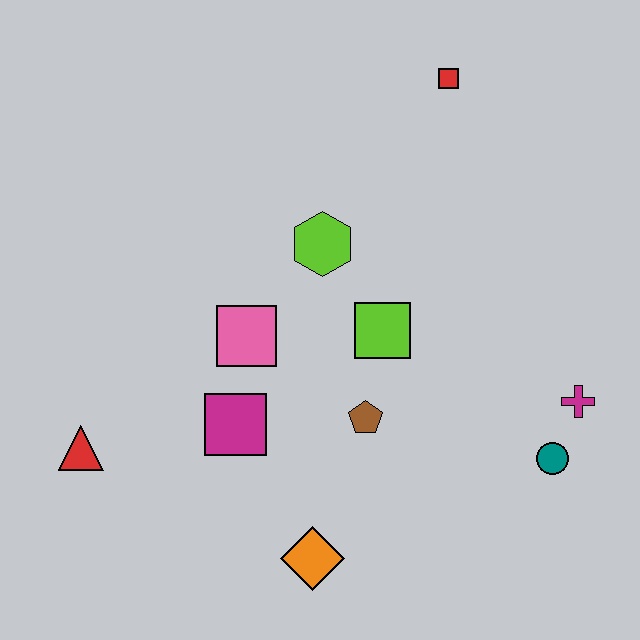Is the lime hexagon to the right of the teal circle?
No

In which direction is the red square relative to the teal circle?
The red square is above the teal circle.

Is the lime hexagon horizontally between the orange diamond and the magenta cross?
Yes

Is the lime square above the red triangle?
Yes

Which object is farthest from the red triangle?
The red square is farthest from the red triangle.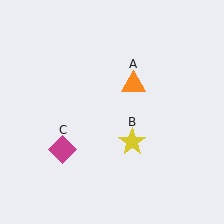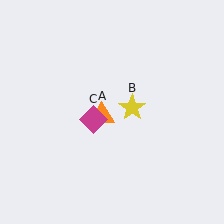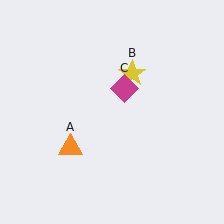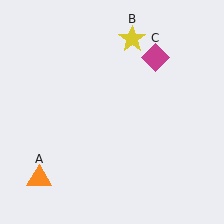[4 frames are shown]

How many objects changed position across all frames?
3 objects changed position: orange triangle (object A), yellow star (object B), magenta diamond (object C).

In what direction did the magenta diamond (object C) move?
The magenta diamond (object C) moved up and to the right.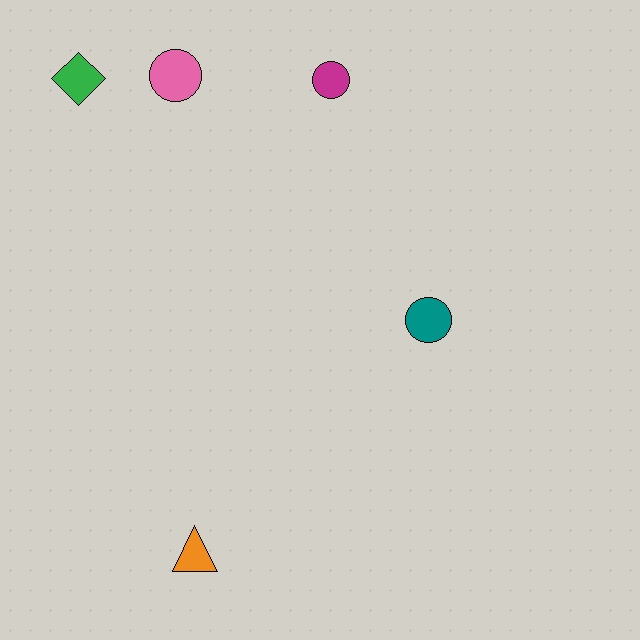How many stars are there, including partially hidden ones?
There are no stars.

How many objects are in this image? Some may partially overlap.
There are 5 objects.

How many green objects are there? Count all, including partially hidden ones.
There is 1 green object.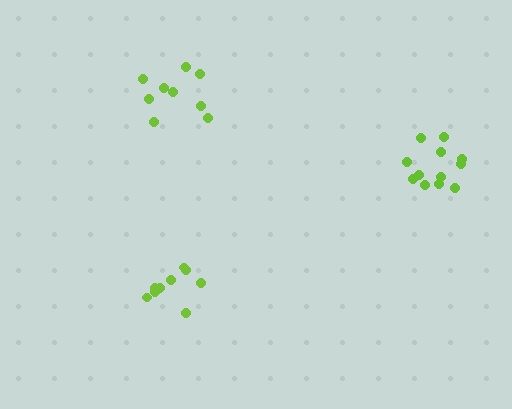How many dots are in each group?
Group 1: 9 dots, Group 2: 9 dots, Group 3: 12 dots (30 total).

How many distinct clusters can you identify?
There are 3 distinct clusters.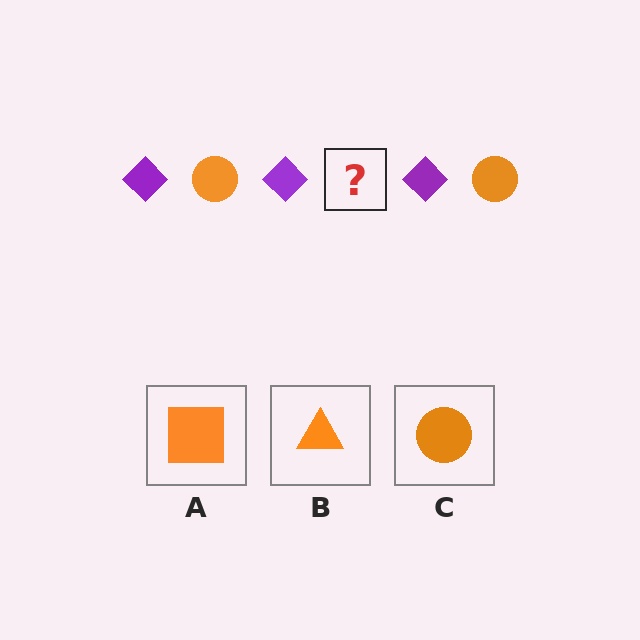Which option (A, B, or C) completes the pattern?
C.